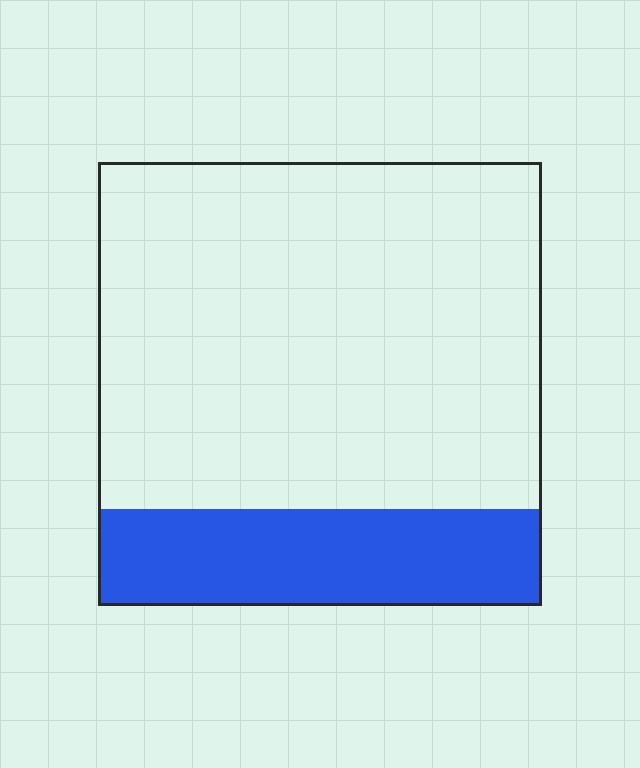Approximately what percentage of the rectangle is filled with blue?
Approximately 20%.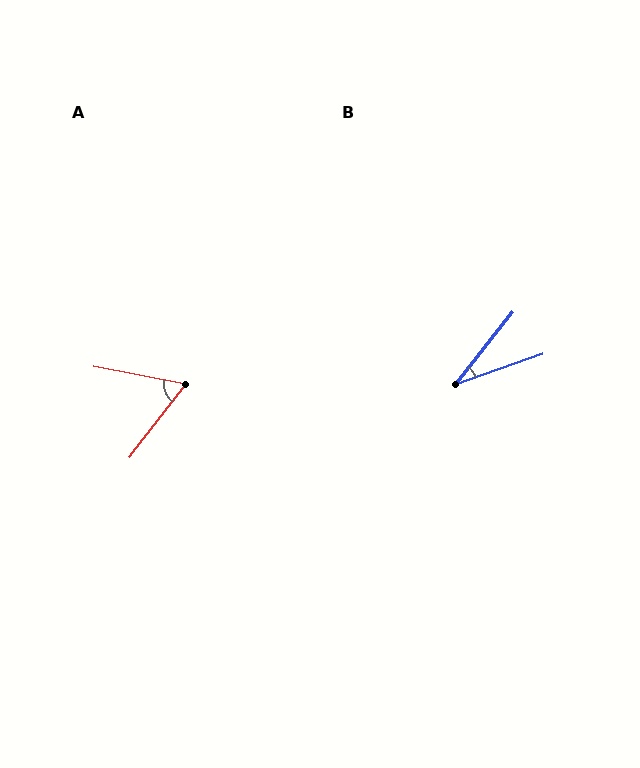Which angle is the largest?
A, at approximately 63 degrees.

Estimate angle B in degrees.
Approximately 33 degrees.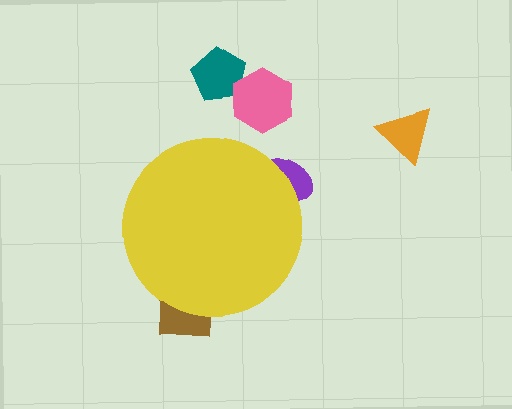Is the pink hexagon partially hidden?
No, the pink hexagon is fully visible.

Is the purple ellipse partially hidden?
Yes, the purple ellipse is partially hidden behind the yellow circle.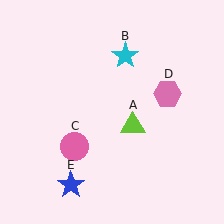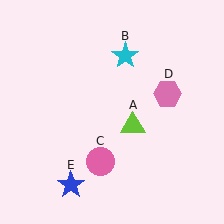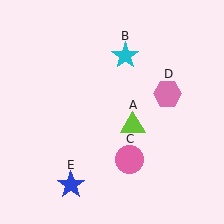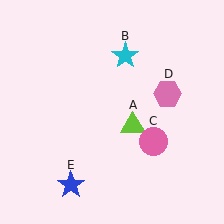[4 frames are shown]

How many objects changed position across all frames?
1 object changed position: pink circle (object C).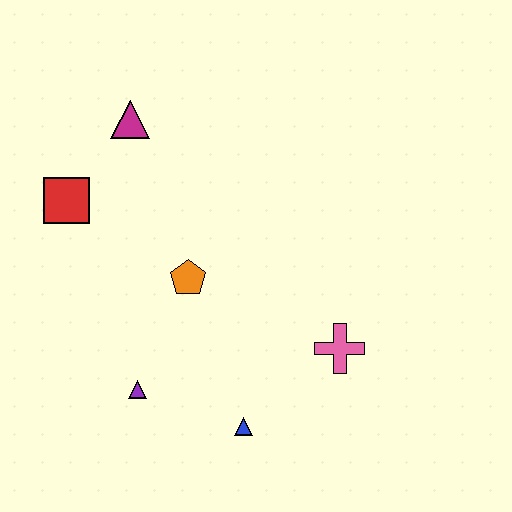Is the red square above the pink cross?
Yes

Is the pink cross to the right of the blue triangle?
Yes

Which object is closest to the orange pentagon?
The purple triangle is closest to the orange pentagon.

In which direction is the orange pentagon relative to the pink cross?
The orange pentagon is to the left of the pink cross.